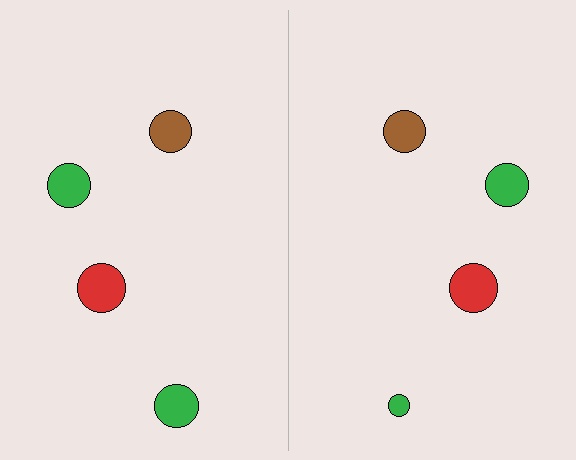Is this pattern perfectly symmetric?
No, the pattern is not perfectly symmetric. The green circle on the right side has a different size than its mirror counterpart.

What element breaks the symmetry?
The green circle on the right side has a different size than its mirror counterpart.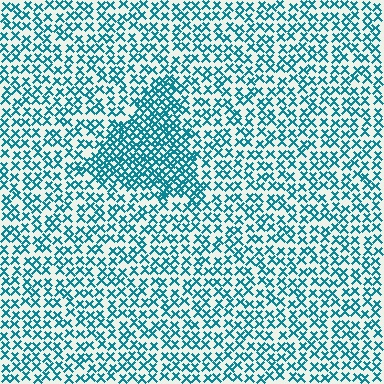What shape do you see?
I see a triangle.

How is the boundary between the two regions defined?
The boundary is defined by a change in element density (approximately 2.0x ratio). All elements are the same color, size, and shape.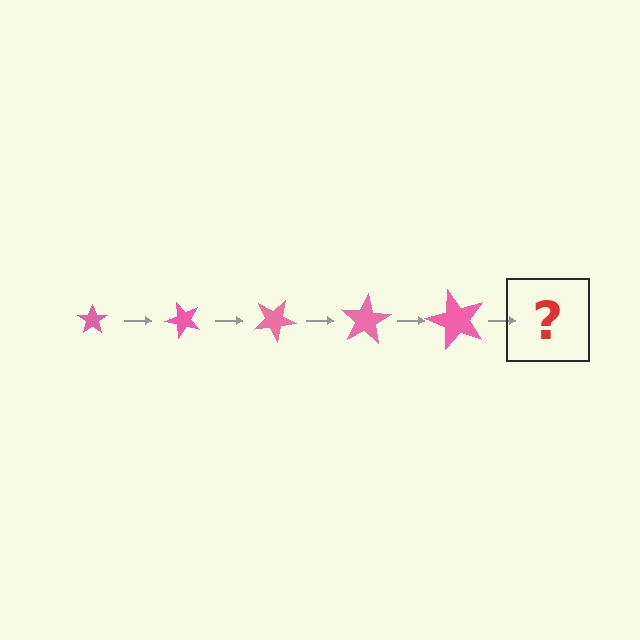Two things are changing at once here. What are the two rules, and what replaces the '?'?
The two rules are that the star grows larger each step and it rotates 50 degrees each step. The '?' should be a star, larger than the previous one and rotated 250 degrees from the start.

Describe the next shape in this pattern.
It should be a star, larger than the previous one and rotated 250 degrees from the start.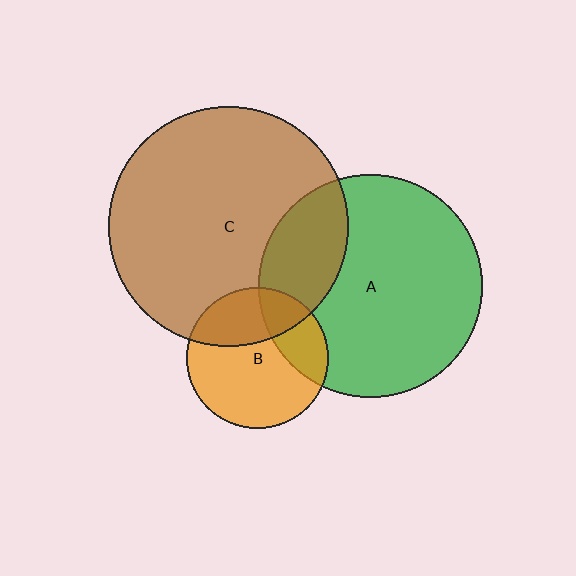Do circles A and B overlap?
Yes.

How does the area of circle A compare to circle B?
Approximately 2.5 times.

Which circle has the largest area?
Circle C (brown).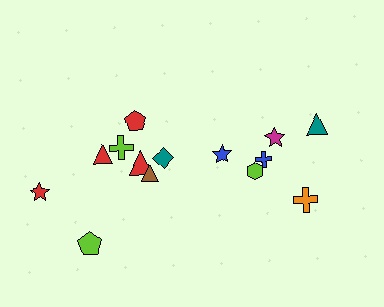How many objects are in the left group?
There are 8 objects.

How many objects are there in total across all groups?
There are 14 objects.